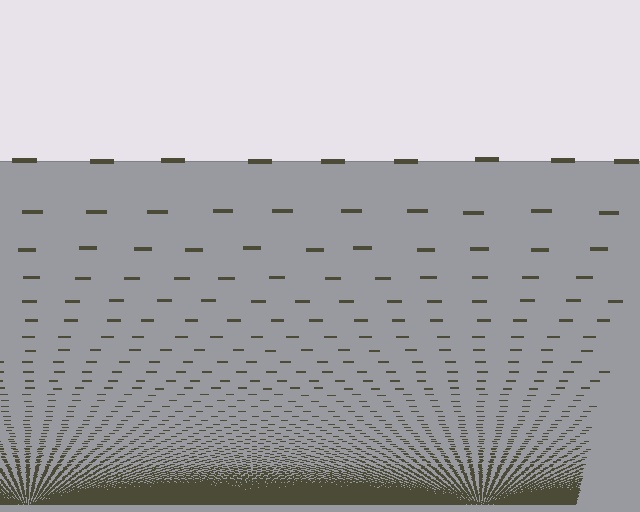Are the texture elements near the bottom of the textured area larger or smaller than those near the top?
Smaller. The gradient is inverted — elements near the bottom are smaller and denser.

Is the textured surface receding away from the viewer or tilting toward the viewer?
The surface appears to tilt toward the viewer. Texture elements get larger and sparser toward the top.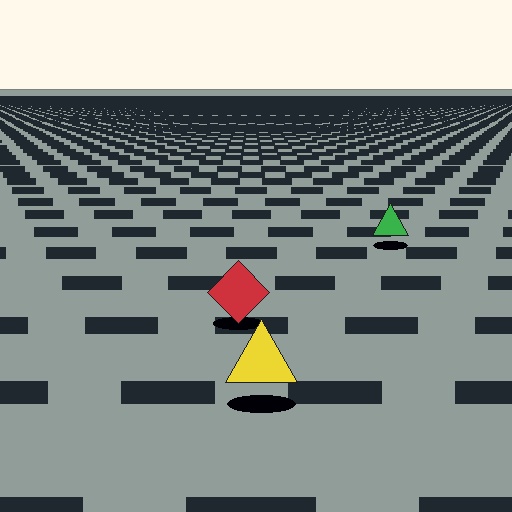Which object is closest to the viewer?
The yellow triangle is closest. The texture marks near it are larger and more spread out.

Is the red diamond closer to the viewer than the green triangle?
Yes. The red diamond is closer — you can tell from the texture gradient: the ground texture is coarser near it.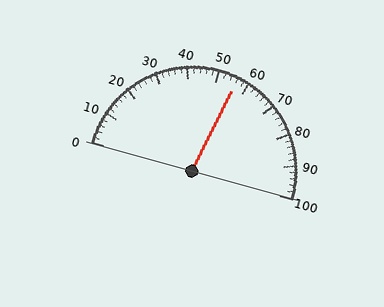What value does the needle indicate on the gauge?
The needle indicates approximately 56.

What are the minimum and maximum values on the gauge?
The gauge ranges from 0 to 100.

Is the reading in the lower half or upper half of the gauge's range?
The reading is in the upper half of the range (0 to 100).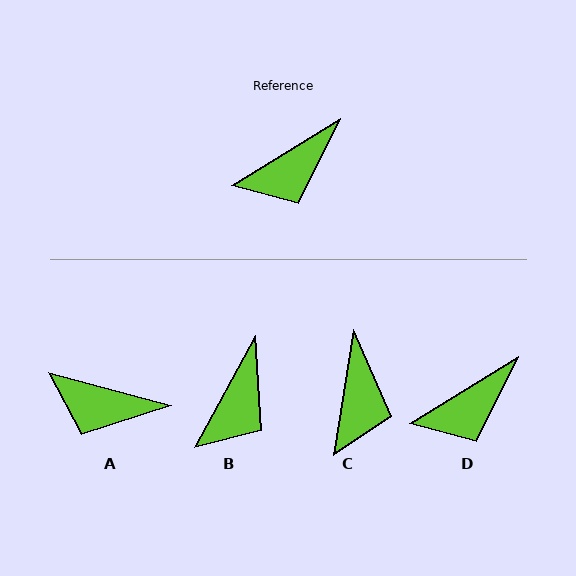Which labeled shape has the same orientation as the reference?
D.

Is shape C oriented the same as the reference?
No, it is off by about 49 degrees.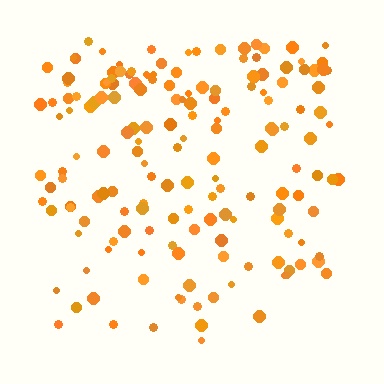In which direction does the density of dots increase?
From bottom to top, with the top side densest.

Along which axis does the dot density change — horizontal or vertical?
Vertical.